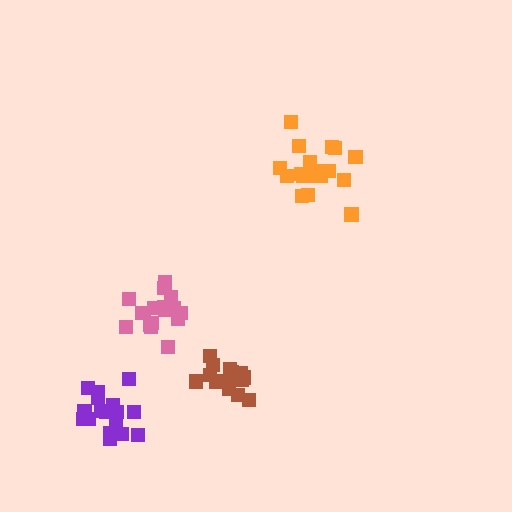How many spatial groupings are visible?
There are 4 spatial groupings.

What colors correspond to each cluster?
The clusters are colored: pink, purple, orange, brown.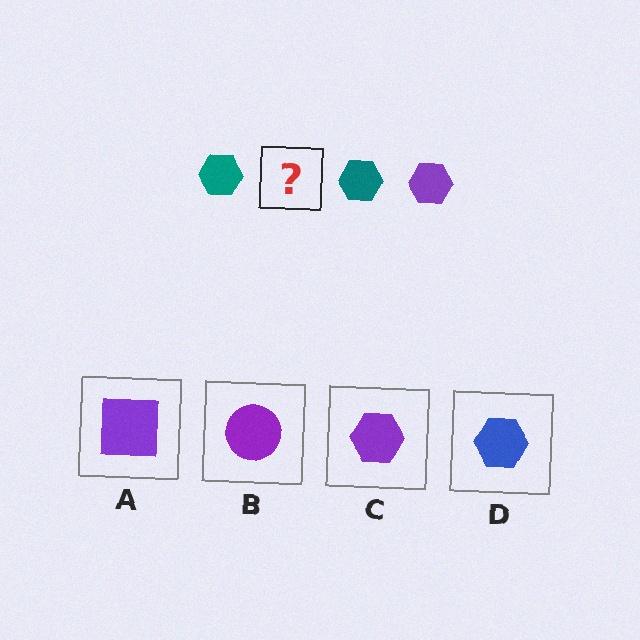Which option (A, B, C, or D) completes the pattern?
C.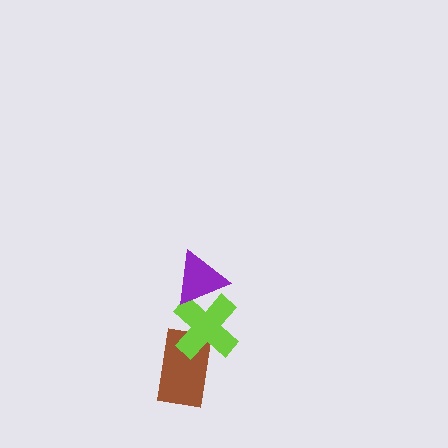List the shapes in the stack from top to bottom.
From top to bottom: the purple triangle, the lime cross, the brown rectangle.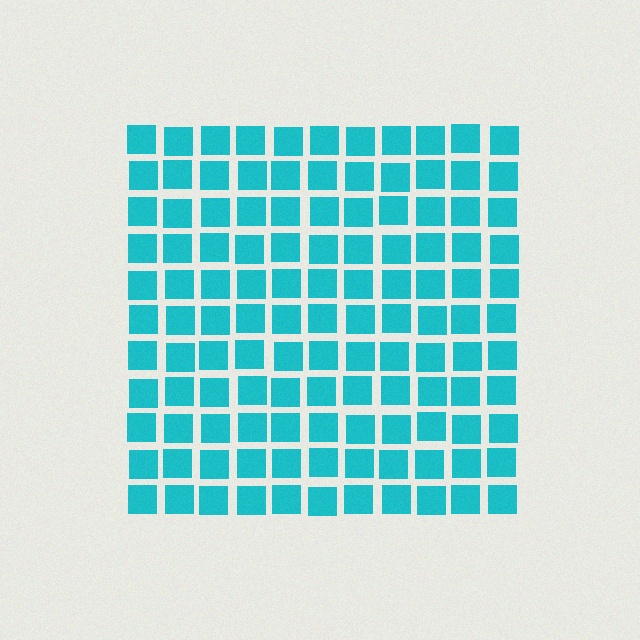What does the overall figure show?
The overall figure shows a square.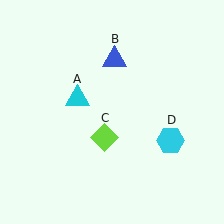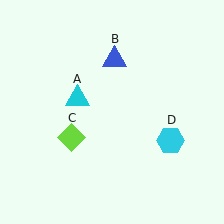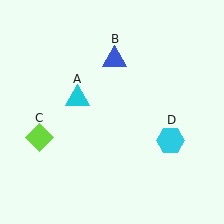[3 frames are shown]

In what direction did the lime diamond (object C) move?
The lime diamond (object C) moved left.